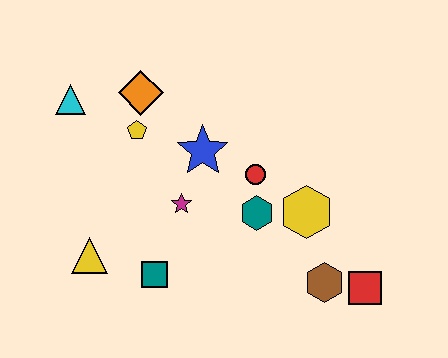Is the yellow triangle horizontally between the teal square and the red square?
No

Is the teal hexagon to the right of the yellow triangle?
Yes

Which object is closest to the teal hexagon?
The red circle is closest to the teal hexagon.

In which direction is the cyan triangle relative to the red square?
The cyan triangle is to the left of the red square.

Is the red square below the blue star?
Yes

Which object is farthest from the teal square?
The red square is farthest from the teal square.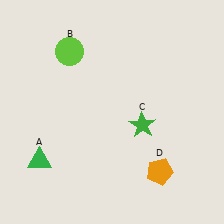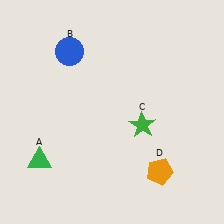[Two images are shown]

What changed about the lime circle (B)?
In Image 1, B is lime. In Image 2, it changed to blue.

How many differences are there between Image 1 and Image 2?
There is 1 difference between the two images.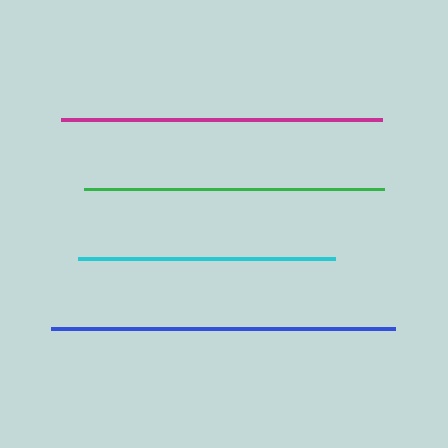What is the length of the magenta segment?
The magenta segment is approximately 321 pixels long.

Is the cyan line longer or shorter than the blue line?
The blue line is longer than the cyan line.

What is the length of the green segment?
The green segment is approximately 301 pixels long.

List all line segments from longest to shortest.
From longest to shortest: blue, magenta, green, cyan.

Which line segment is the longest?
The blue line is the longest at approximately 344 pixels.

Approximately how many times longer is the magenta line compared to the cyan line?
The magenta line is approximately 1.3 times the length of the cyan line.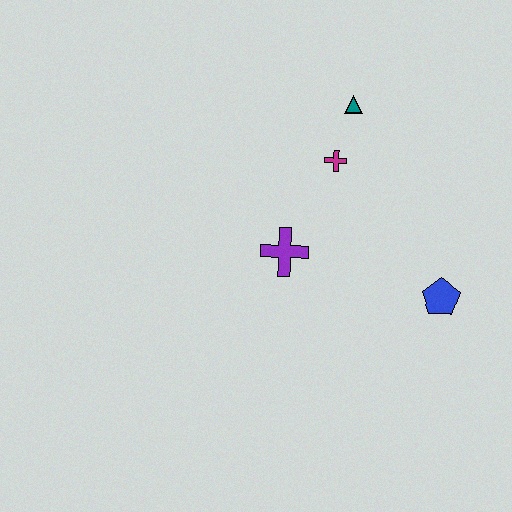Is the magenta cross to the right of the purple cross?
Yes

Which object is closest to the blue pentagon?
The purple cross is closest to the blue pentagon.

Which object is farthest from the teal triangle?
The blue pentagon is farthest from the teal triangle.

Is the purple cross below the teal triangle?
Yes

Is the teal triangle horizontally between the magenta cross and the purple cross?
No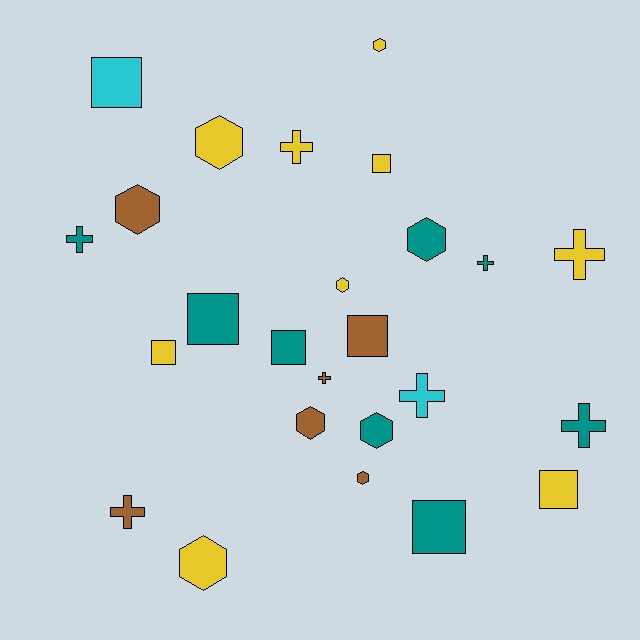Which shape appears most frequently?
Hexagon, with 9 objects.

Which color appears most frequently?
Yellow, with 9 objects.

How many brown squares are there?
There is 1 brown square.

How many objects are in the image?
There are 25 objects.